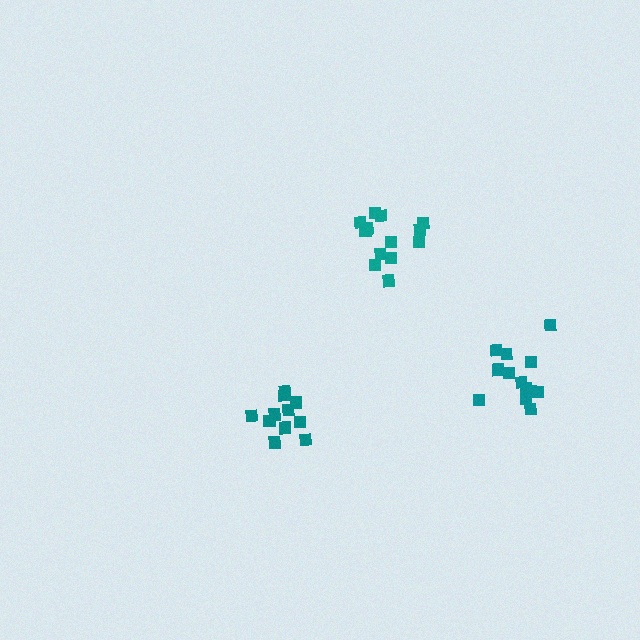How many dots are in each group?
Group 1: 14 dots, Group 2: 13 dots, Group 3: 11 dots (38 total).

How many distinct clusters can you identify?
There are 3 distinct clusters.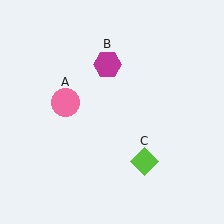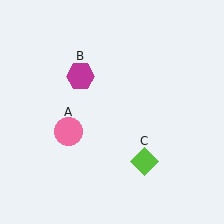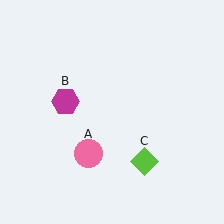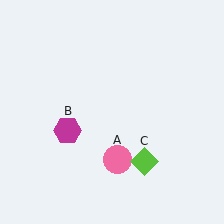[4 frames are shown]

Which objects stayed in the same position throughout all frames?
Lime diamond (object C) remained stationary.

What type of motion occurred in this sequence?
The pink circle (object A), magenta hexagon (object B) rotated counterclockwise around the center of the scene.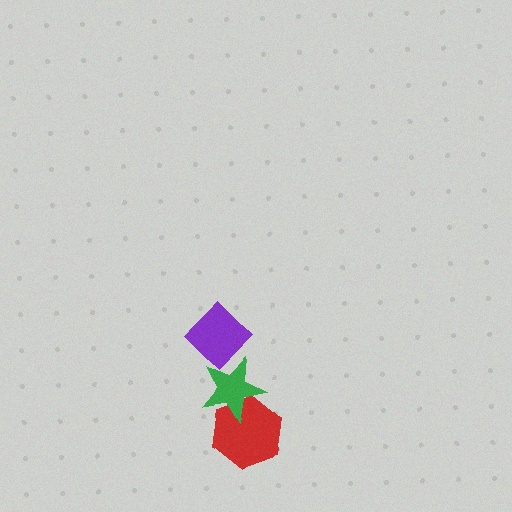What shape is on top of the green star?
The purple diamond is on top of the green star.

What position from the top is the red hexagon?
The red hexagon is 3rd from the top.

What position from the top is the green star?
The green star is 2nd from the top.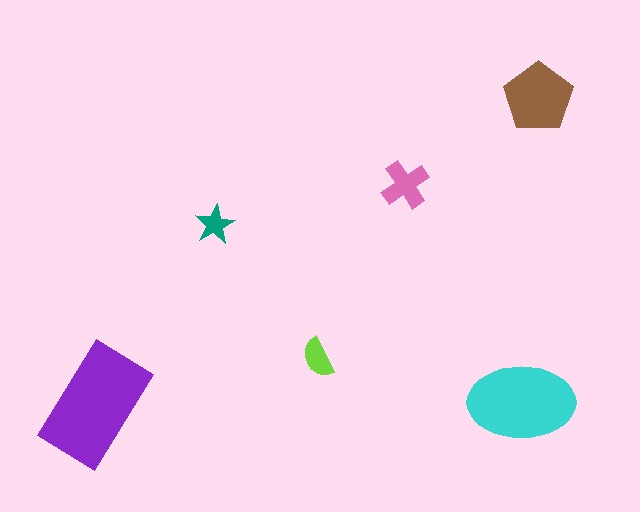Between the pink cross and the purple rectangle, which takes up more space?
The purple rectangle.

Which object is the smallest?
The teal star.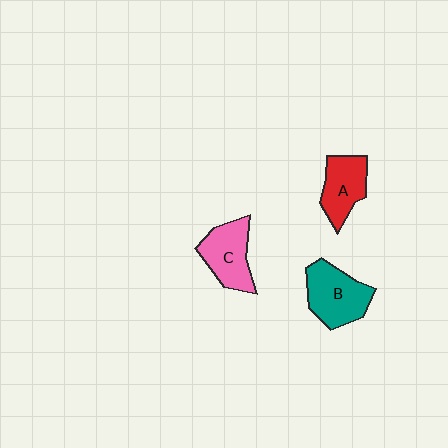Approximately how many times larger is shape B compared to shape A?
Approximately 1.3 times.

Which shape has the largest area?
Shape B (teal).